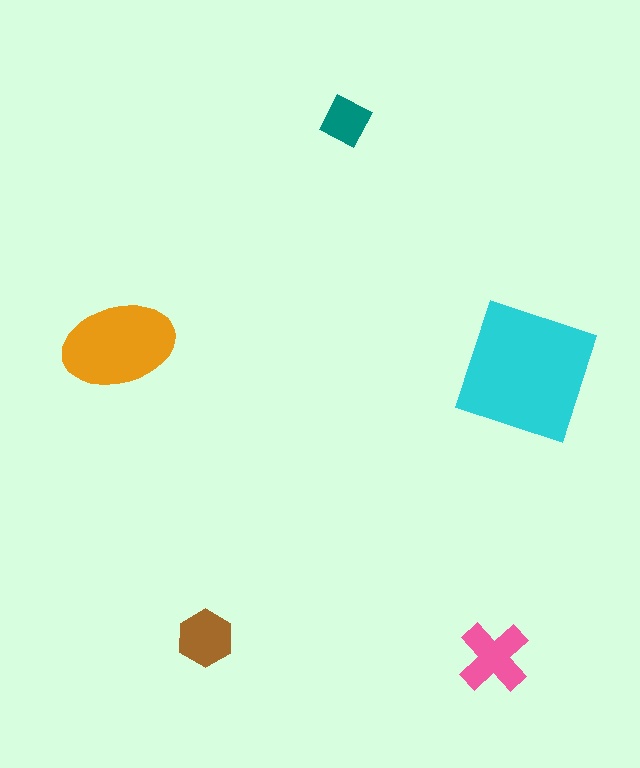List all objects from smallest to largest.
The teal diamond, the brown hexagon, the pink cross, the orange ellipse, the cyan square.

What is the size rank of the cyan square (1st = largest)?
1st.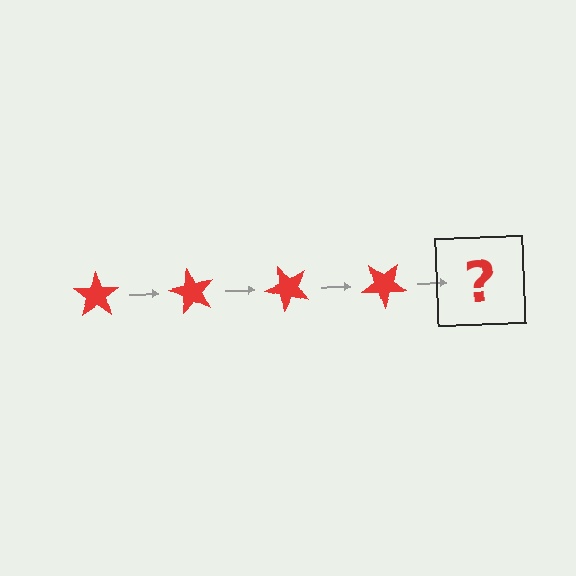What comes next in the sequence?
The next element should be a red star rotated 240 degrees.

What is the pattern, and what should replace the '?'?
The pattern is that the star rotates 60 degrees each step. The '?' should be a red star rotated 240 degrees.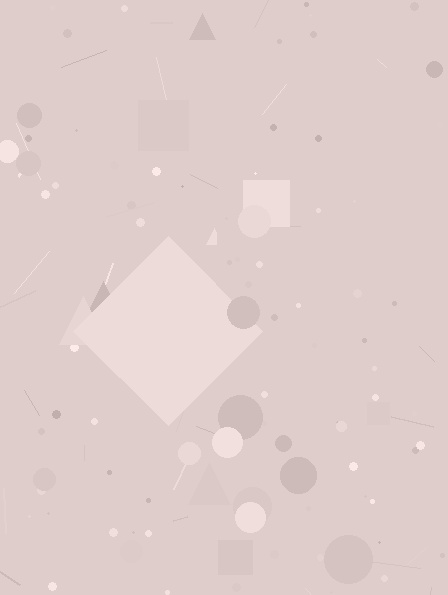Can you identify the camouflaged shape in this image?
The camouflaged shape is a diamond.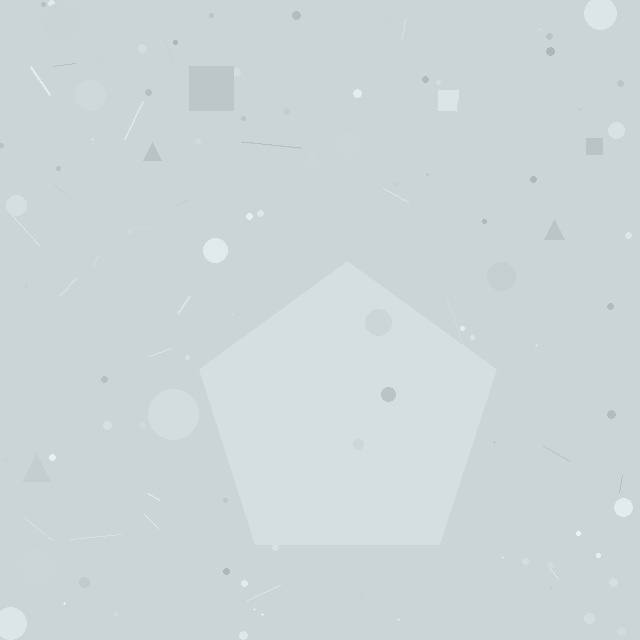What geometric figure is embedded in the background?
A pentagon is embedded in the background.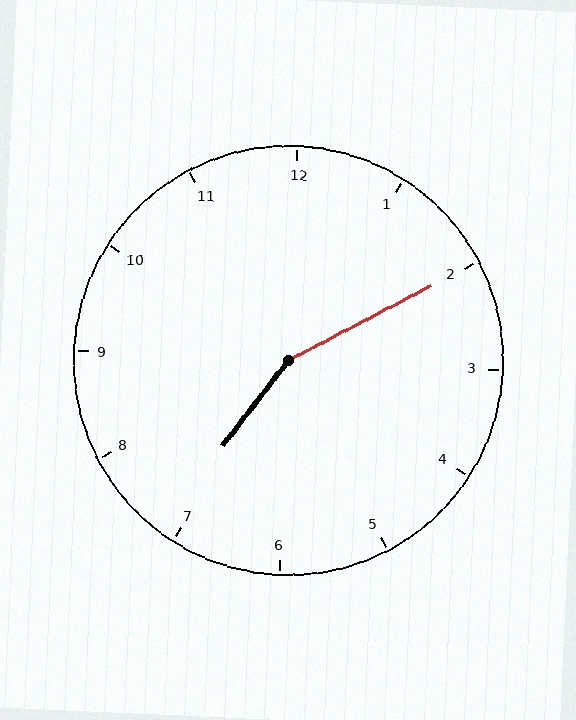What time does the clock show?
7:10.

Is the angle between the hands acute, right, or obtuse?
It is obtuse.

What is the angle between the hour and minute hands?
Approximately 155 degrees.